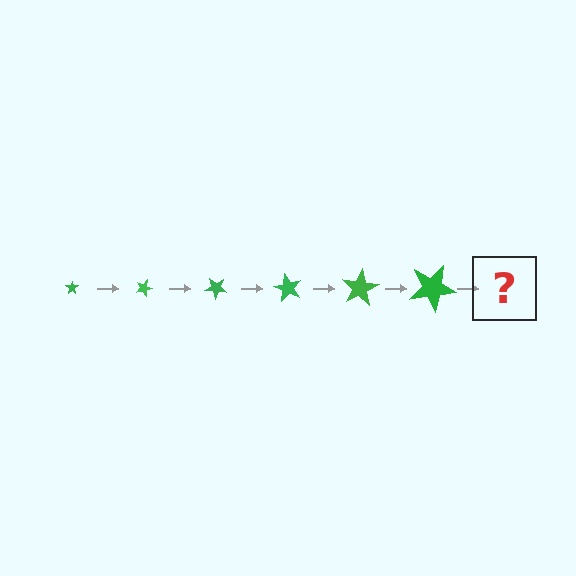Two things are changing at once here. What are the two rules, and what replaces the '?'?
The two rules are that the star grows larger each step and it rotates 20 degrees each step. The '?' should be a star, larger than the previous one and rotated 120 degrees from the start.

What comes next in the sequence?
The next element should be a star, larger than the previous one and rotated 120 degrees from the start.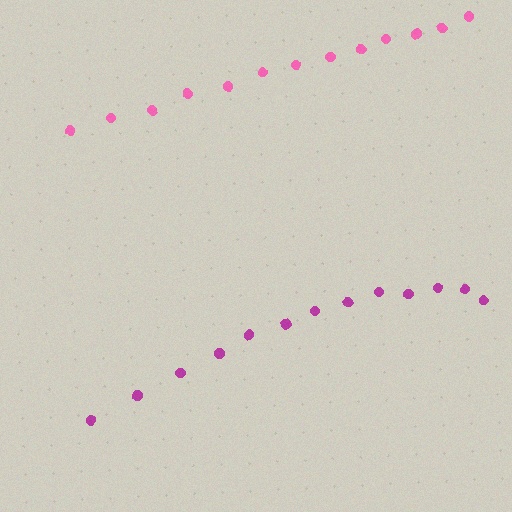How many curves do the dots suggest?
There are 2 distinct paths.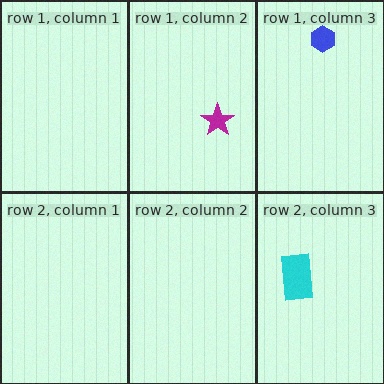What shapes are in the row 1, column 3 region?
The blue hexagon.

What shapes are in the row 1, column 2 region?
The magenta star.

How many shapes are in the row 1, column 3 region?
1.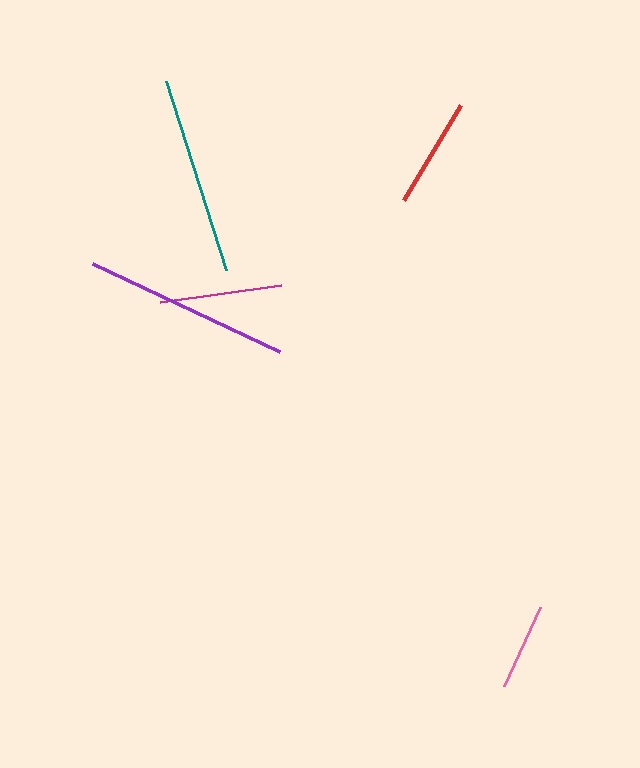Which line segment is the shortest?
The pink line is the shortest at approximately 86 pixels.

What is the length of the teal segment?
The teal segment is approximately 198 pixels long.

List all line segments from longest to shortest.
From longest to shortest: purple, teal, magenta, red, pink.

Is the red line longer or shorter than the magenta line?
The magenta line is longer than the red line.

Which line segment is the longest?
The purple line is the longest at approximately 207 pixels.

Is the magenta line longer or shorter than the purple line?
The purple line is longer than the magenta line.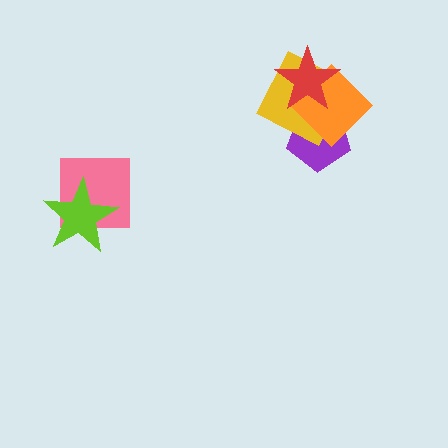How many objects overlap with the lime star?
1 object overlaps with the lime star.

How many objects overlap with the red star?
3 objects overlap with the red star.